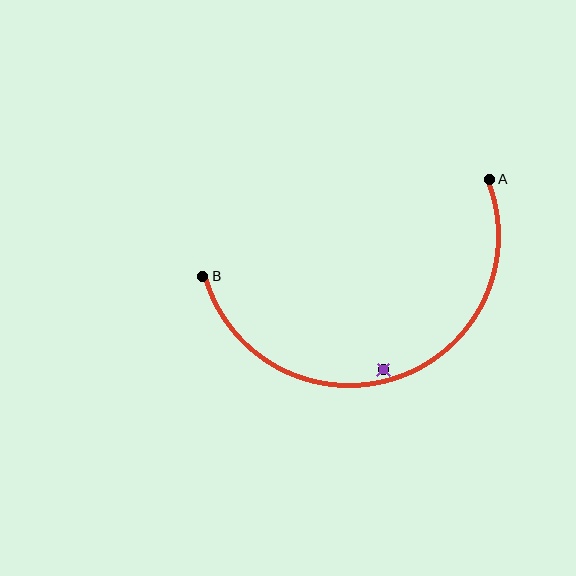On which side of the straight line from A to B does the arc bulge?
The arc bulges below the straight line connecting A and B.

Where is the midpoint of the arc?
The arc midpoint is the point on the curve farthest from the straight line joining A and B. It sits below that line.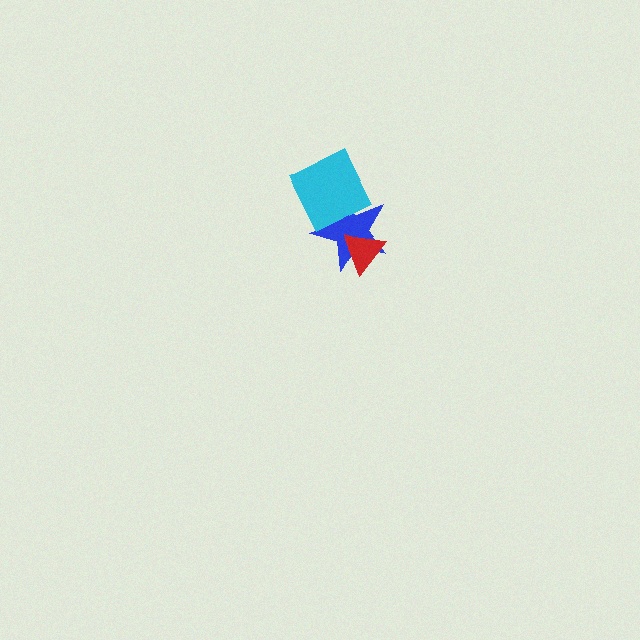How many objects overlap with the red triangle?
1 object overlaps with the red triangle.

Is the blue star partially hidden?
Yes, it is partially covered by another shape.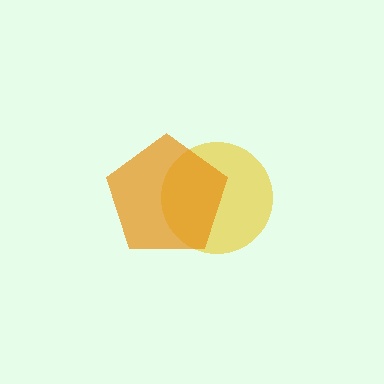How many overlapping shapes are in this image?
There are 2 overlapping shapes in the image.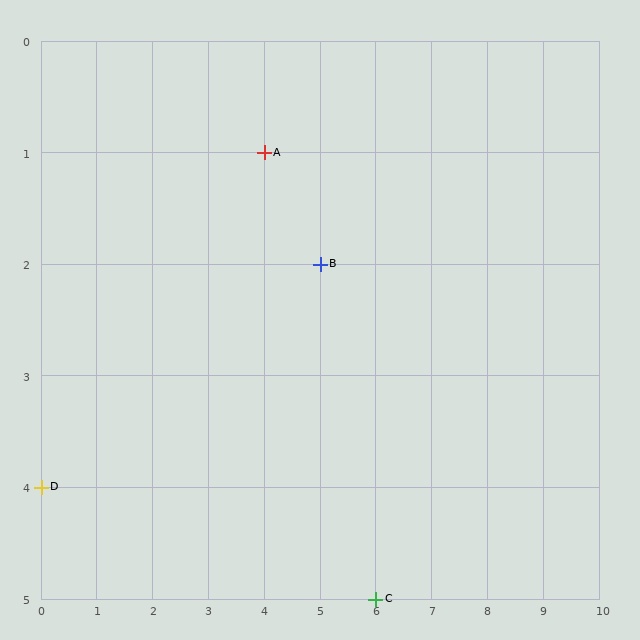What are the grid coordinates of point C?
Point C is at grid coordinates (6, 5).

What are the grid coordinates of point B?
Point B is at grid coordinates (5, 2).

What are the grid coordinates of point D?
Point D is at grid coordinates (0, 4).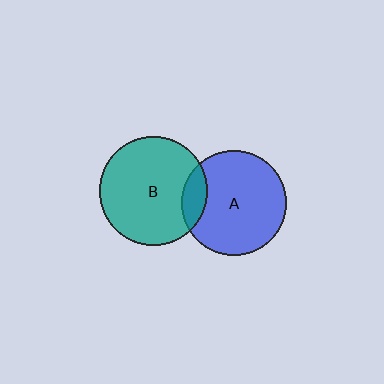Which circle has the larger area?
Circle B (teal).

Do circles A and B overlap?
Yes.